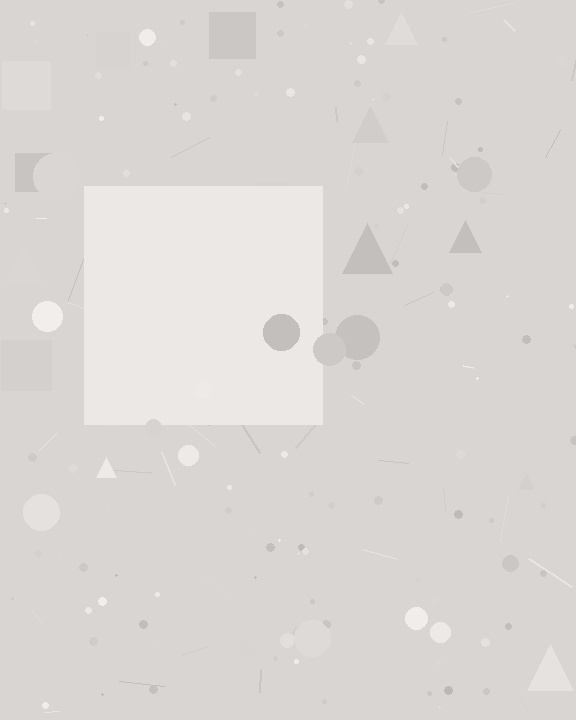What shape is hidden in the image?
A square is hidden in the image.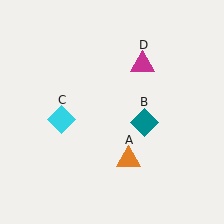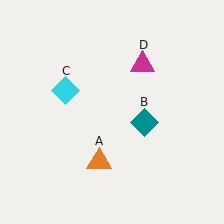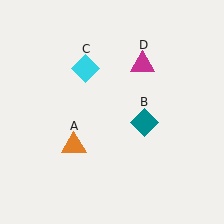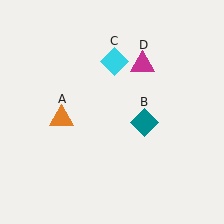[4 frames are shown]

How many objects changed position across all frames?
2 objects changed position: orange triangle (object A), cyan diamond (object C).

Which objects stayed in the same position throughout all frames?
Teal diamond (object B) and magenta triangle (object D) remained stationary.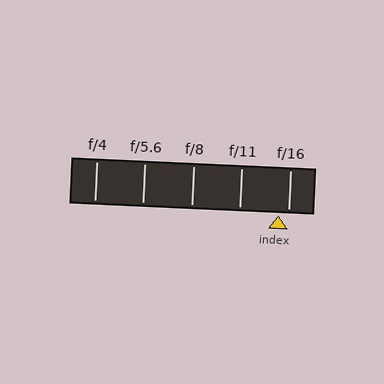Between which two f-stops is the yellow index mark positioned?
The index mark is between f/11 and f/16.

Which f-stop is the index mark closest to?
The index mark is closest to f/16.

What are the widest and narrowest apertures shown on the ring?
The widest aperture shown is f/4 and the narrowest is f/16.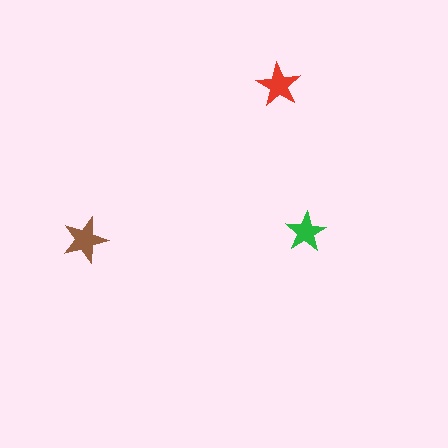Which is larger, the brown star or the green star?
The brown one.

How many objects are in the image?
There are 3 objects in the image.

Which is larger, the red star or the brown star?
The brown one.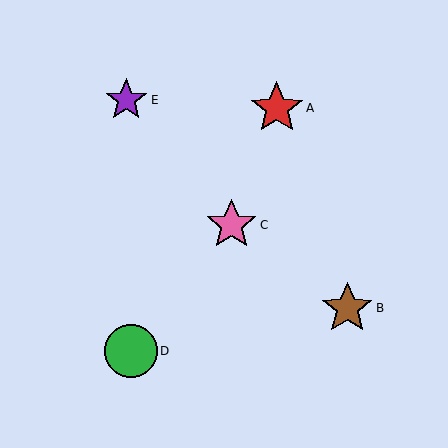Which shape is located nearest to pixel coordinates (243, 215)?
The pink star (labeled C) at (231, 225) is nearest to that location.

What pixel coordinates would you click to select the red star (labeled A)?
Click at (277, 108) to select the red star A.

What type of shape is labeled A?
Shape A is a red star.